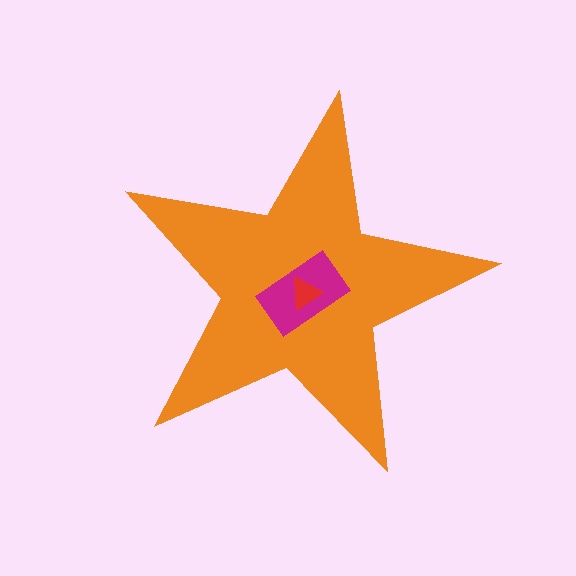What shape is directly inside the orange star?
The magenta rectangle.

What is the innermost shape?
The red triangle.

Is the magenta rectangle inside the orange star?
Yes.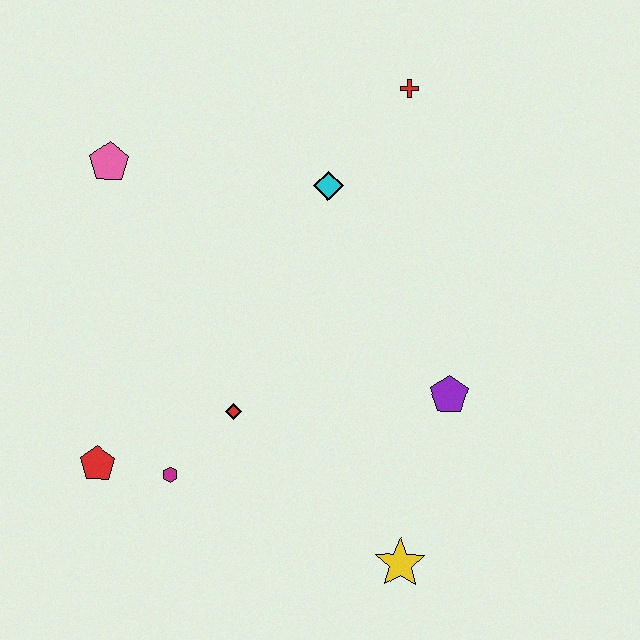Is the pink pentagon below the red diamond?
No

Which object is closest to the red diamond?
The magenta hexagon is closest to the red diamond.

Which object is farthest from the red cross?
The red pentagon is farthest from the red cross.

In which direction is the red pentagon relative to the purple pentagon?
The red pentagon is to the left of the purple pentagon.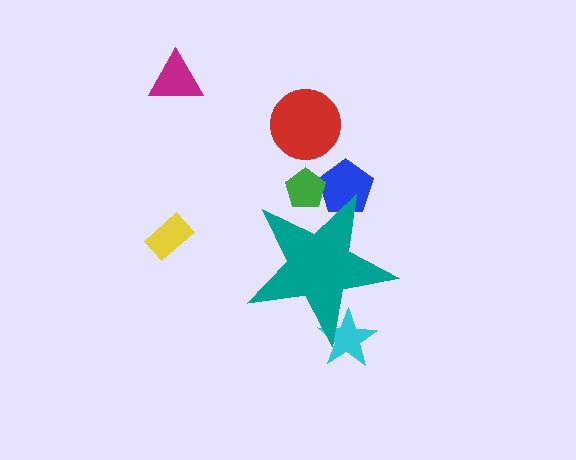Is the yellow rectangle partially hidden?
No, the yellow rectangle is fully visible.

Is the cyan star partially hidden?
Yes, the cyan star is partially hidden behind the teal star.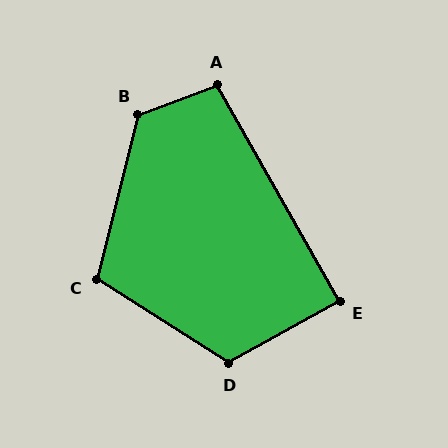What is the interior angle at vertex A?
Approximately 99 degrees (obtuse).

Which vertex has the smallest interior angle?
E, at approximately 90 degrees.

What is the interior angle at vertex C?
Approximately 108 degrees (obtuse).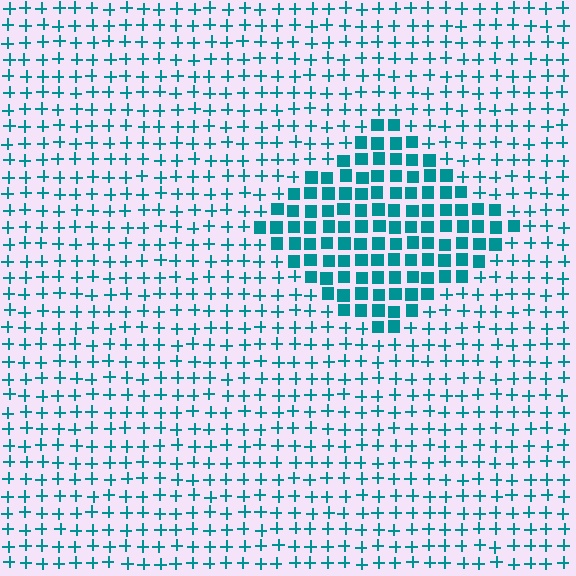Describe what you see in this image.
The image is filled with small teal elements arranged in a uniform grid. A diamond-shaped region contains squares, while the surrounding area contains plus signs. The boundary is defined purely by the change in element shape.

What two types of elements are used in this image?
The image uses squares inside the diamond region and plus signs outside it.